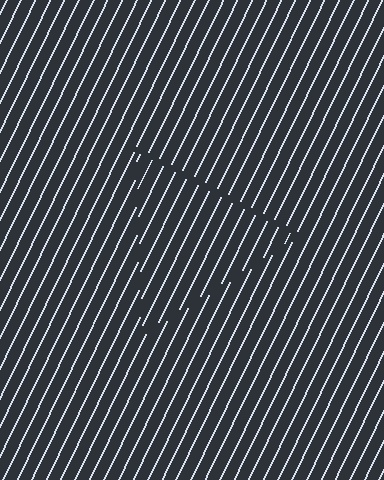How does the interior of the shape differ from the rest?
The interior of the shape contains the same grating, shifted by half a period — the contour is defined by the phase discontinuity where line-ends from the inner and outer gratings abut.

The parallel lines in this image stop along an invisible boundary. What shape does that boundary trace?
An illusory triangle. The interior of the shape contains the same grating, shifted by half a period — the contour is defined by the phase discontinuity where line-ends from the inner and outer gratings abut.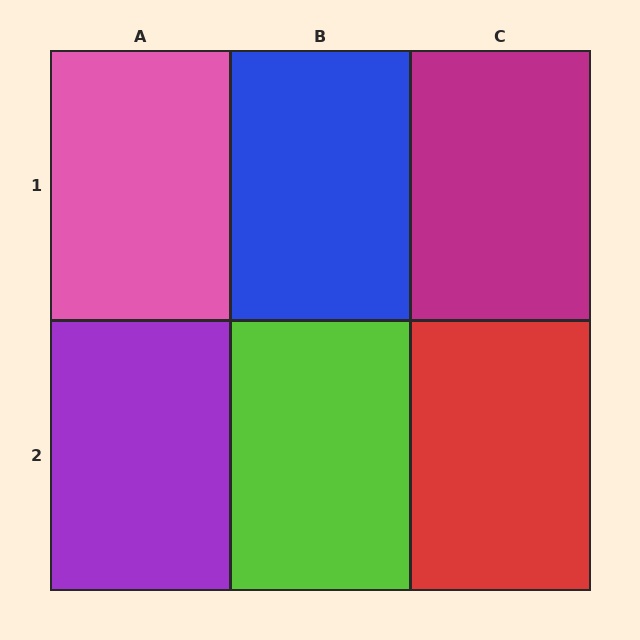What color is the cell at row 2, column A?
Purple.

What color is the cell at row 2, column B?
Lime.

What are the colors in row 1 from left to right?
Pink, blue, magenta.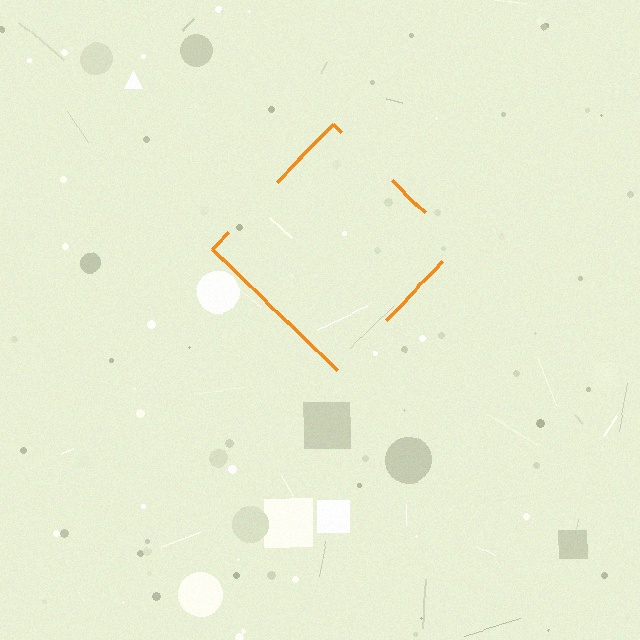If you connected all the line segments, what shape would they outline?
They would outline a diamond.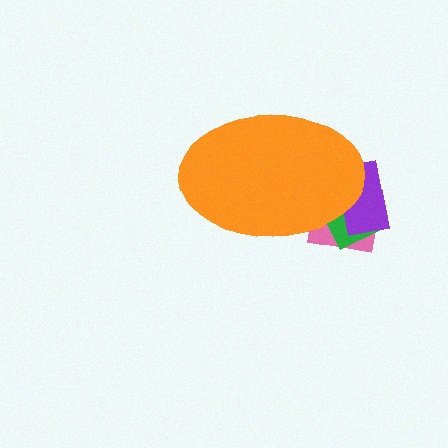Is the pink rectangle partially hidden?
Yes, the pink rectangle is partially hidden behind the orange ellipse.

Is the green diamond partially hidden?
Yes, the green diamond is partially hidden behind the orange ellipse.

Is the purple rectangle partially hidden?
Yes, the purple rectangle is partially hidden behind the orange ellipse.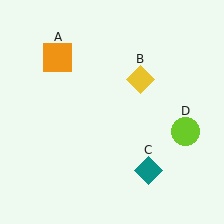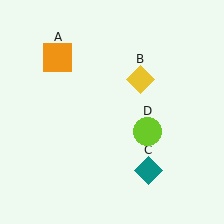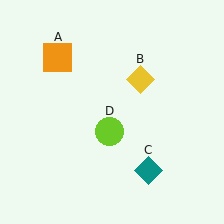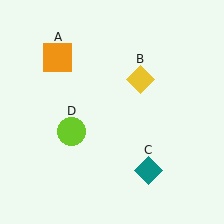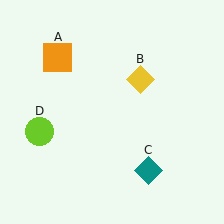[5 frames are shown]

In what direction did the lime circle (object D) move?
The lime circle (object D) moved left.